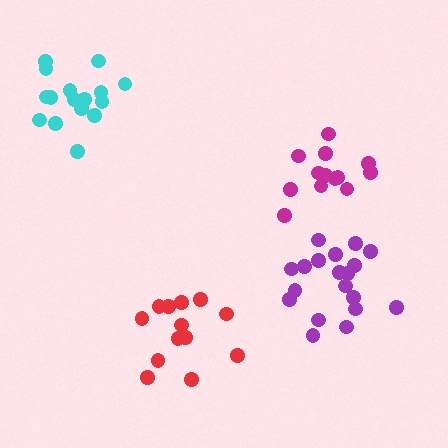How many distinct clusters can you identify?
There are 4 distinct clusters.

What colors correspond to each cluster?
The clusters are colored: magenta, cyan, red, purple.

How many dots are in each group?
Group 1: 13 dots, Group 2: 16 dots, Group 3: 13 dots, Group 4: 19 dots (61 total).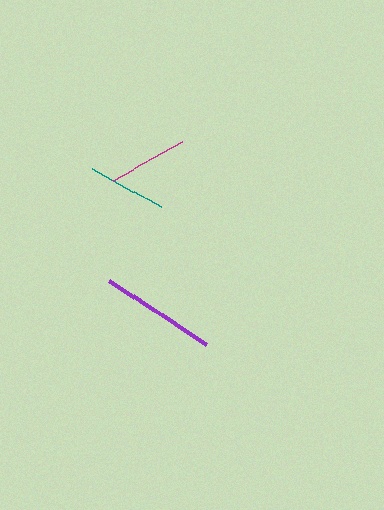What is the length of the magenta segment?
The magenta segment is approximately 78 pixels long.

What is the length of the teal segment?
The teal segment is approximately 79 pixels long.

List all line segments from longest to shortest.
From longest to shortest: purple, teal, magenta.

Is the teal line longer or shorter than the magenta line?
The teal line is longer than the magenta line.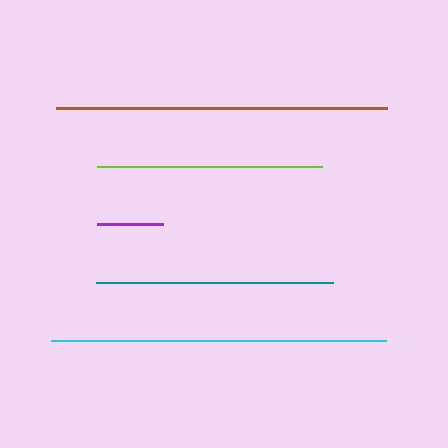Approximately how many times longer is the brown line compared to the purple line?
The brown line is approximately 5.0 times the length of the purple line.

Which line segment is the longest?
The cyan line is the longest at approximately 335 pixels.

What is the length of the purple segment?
The purple segment is approximately 66 pixels long.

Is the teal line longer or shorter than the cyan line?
The cyan line is longer than the teal line.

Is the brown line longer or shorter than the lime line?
The brown line is longer than the lime line.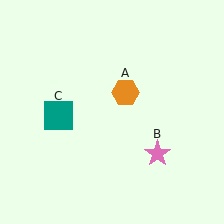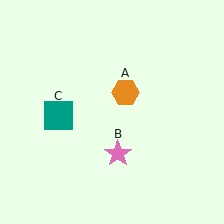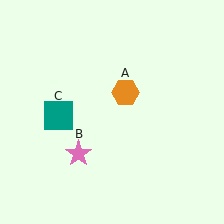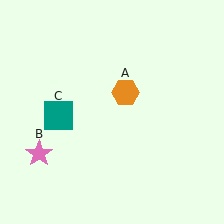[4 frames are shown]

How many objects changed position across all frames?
1 object changed position: pink star (object B).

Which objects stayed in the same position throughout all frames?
Orange hexagon (object A) and teal square (object C) remained stationary.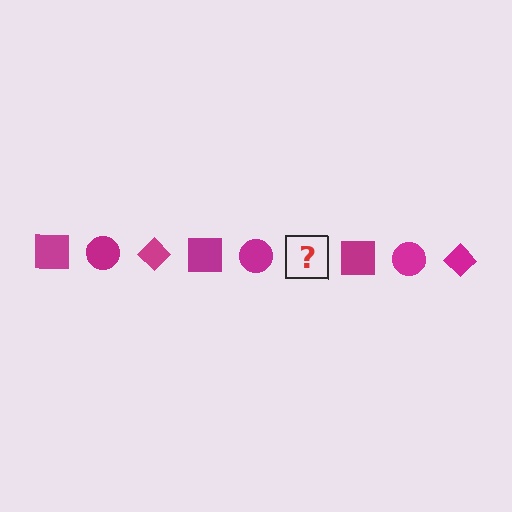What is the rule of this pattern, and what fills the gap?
The rule is that the pattern cycles through square, circle, diamond shapes in magenta. The gap should be filled with a magenta diamond.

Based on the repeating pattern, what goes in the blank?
The blank should be a magenta diamond.